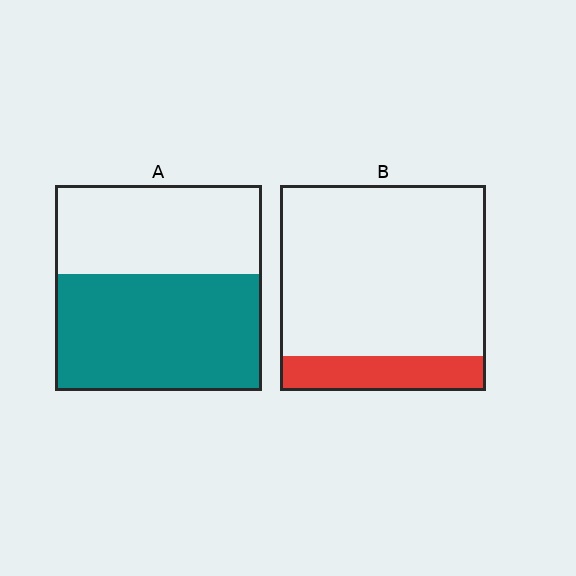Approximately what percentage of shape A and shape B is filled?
A is approximately 55% and B is approximately 15%.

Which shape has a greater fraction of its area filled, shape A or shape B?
Shape A.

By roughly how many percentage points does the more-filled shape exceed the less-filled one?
By roughly 40 percentage points (A over B).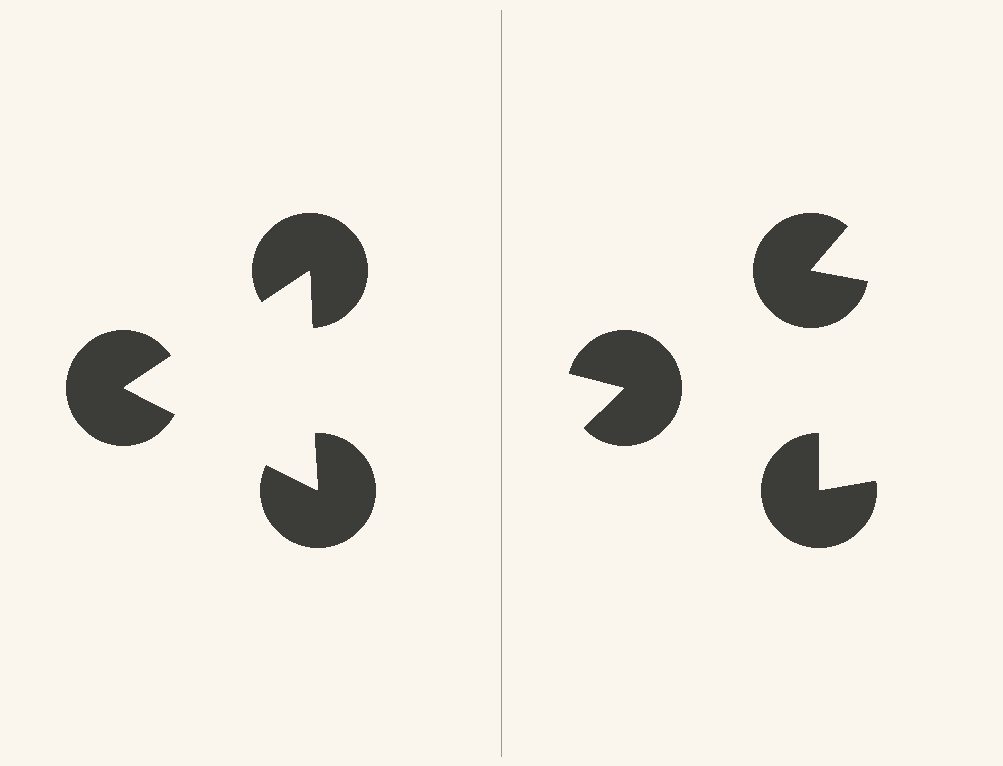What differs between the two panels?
The pac-man discs are positioned identically on both sides; only the wedge orientations differ. On the left they align to a triangle; on the right they are misaligned.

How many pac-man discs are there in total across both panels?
6 — 3 on each side.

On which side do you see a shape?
An illusory triangle appears on the left side. On the right side the wedge cuts are rotated, so no coherent shape forms.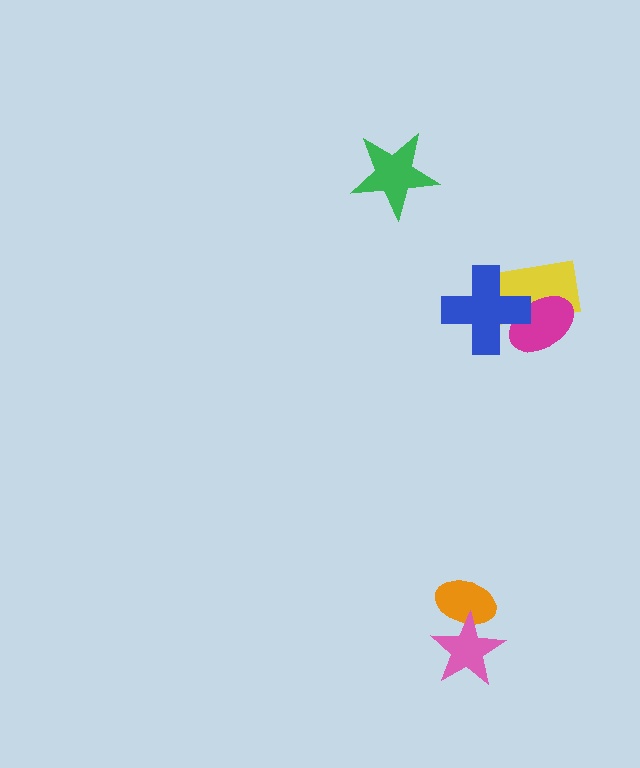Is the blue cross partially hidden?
No, no other shape covers it.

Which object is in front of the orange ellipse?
The pink star is in front of the orange ellipse.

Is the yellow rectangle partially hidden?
Yes, it is partially covered by another shape.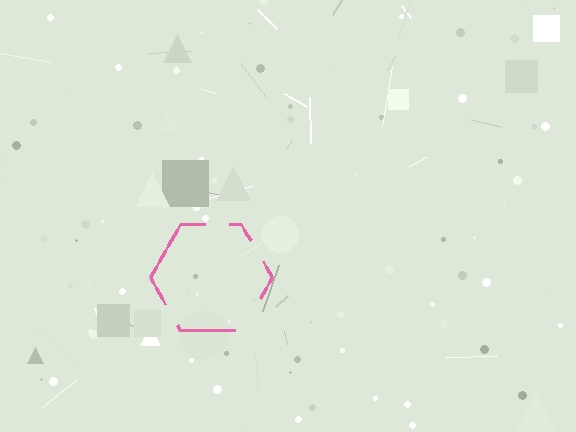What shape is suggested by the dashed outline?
The dashed outline suggests a hexagon.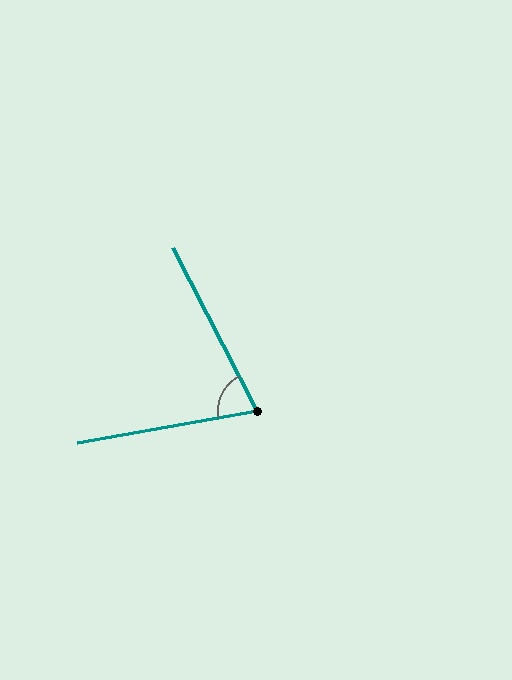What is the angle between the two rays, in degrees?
Approximately 73 degrees.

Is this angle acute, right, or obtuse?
It is acute.